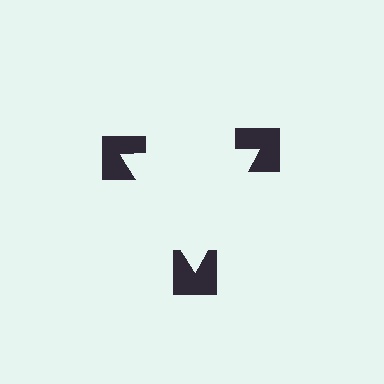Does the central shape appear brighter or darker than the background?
It typically appears slightly brighter than the background, even though no actual brightness change is drawn.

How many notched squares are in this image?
There are 3 — one at each vertex of the illusory triangle.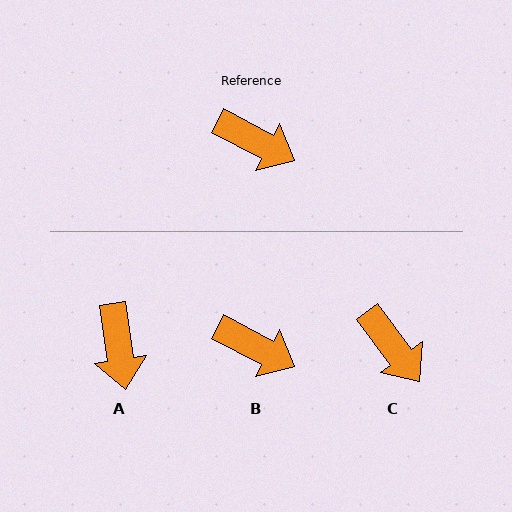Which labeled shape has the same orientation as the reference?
B.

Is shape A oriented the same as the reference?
No, it is off by about 54 degrees.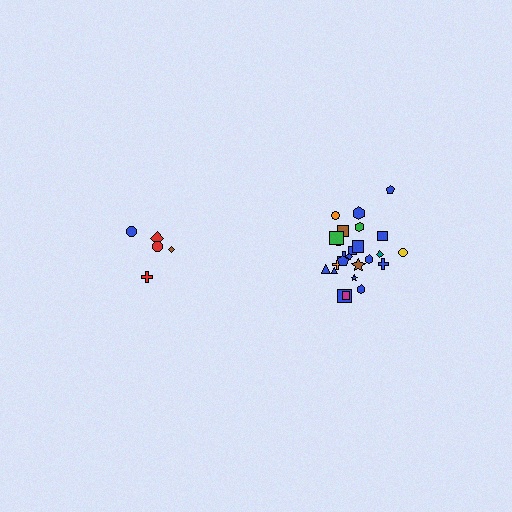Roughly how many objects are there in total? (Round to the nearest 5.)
Roughly 30 objects in total.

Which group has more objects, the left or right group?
The right group.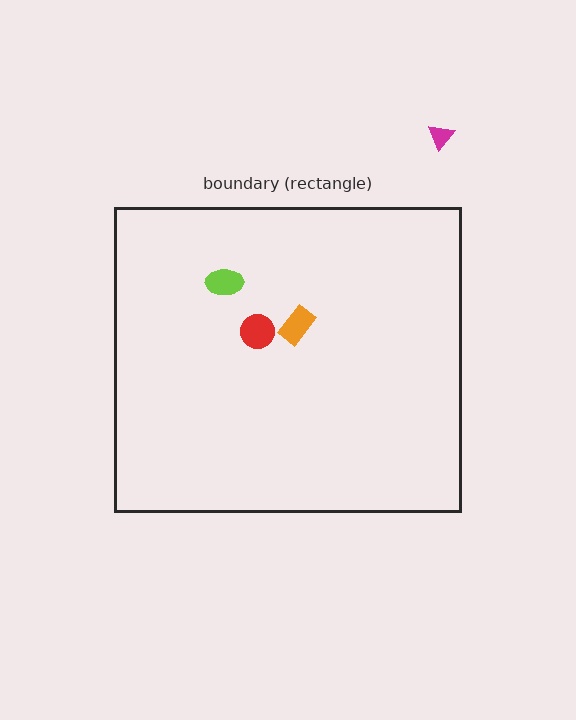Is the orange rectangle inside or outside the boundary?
Inside.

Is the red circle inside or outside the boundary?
Inside.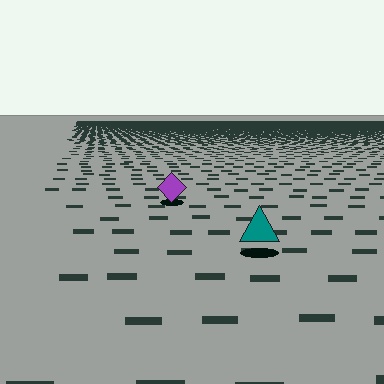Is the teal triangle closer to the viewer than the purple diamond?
Yes. The teal triangle is closer — you can tell from the texture gradient: the ground texture is coarser near it.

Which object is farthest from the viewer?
The purple diamond is farthest from the viewer. It appears smaller and the ground texture around it is denser.